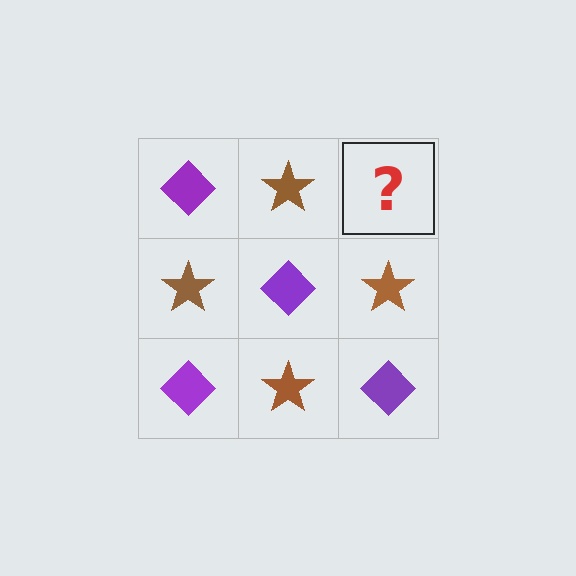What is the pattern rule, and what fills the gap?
The rule is that it alternates purple diamond and brown star in a checkerboard pattern. The gap should be filled with a purple diamond.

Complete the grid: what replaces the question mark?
The question mark should be replaced with a purple diamond.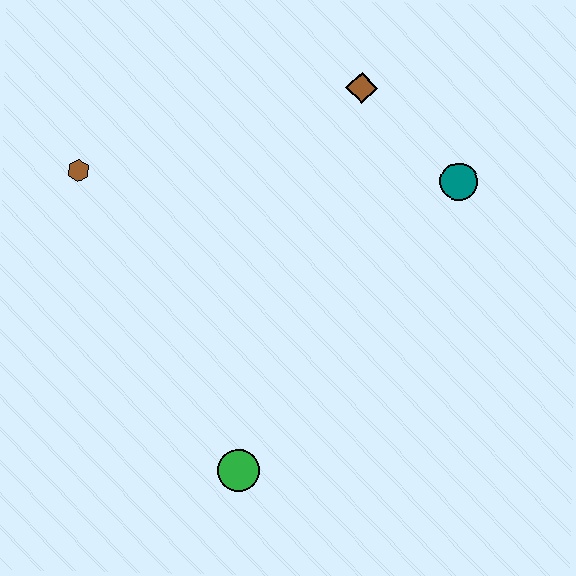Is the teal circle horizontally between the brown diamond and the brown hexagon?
No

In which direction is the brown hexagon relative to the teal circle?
The brown hexagon is to the left of the teal circle.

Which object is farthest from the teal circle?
The brown hexagon is farthest from the teal circle.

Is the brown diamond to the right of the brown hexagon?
Yes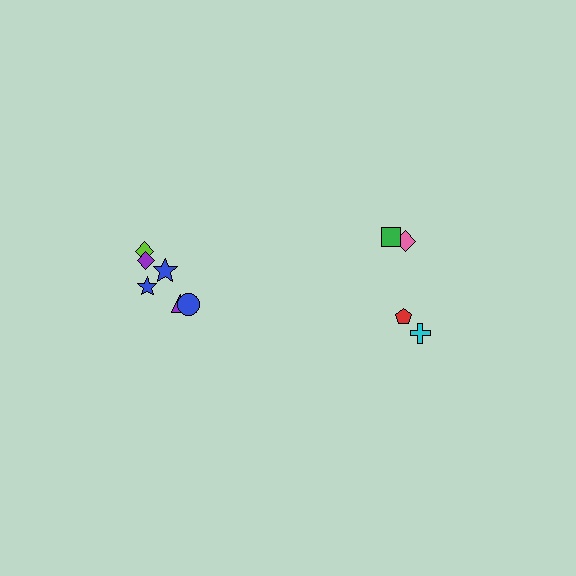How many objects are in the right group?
There are 4 objects.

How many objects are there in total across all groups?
There are 10 objects.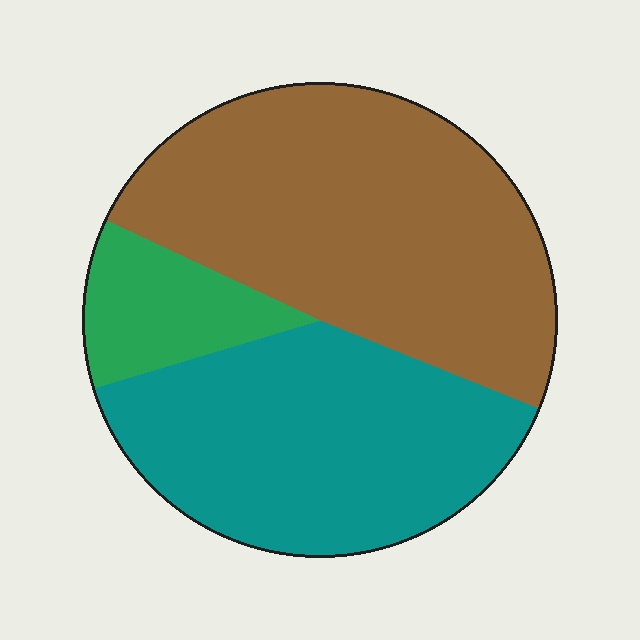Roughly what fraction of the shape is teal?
Teal covers 39% of the shape.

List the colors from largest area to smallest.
From largest to smallest: brown, teal, green.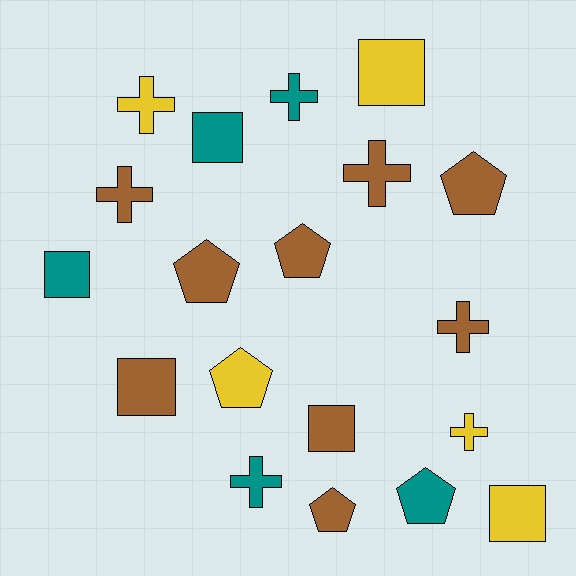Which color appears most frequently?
Brown, with 9 objects.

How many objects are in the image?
There are 19 objects.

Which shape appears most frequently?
Cross, with 7 objects.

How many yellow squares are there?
There are 2 yellow squares.